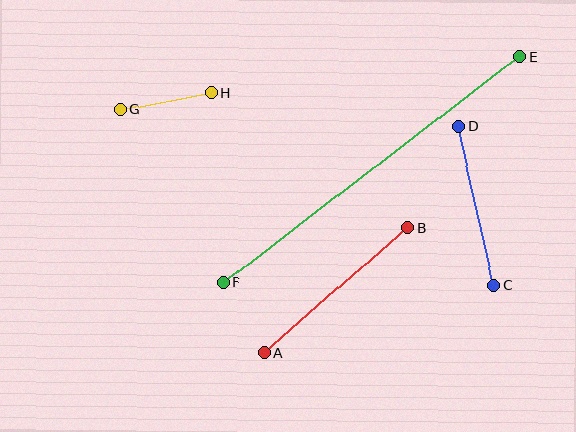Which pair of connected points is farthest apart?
Points E and F are farthest apart.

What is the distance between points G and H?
The distance is approximately 93 pixels.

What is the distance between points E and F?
The distance is approximately 372 pixels.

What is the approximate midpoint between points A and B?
The midpoint is at approximately (336, 290) pixels.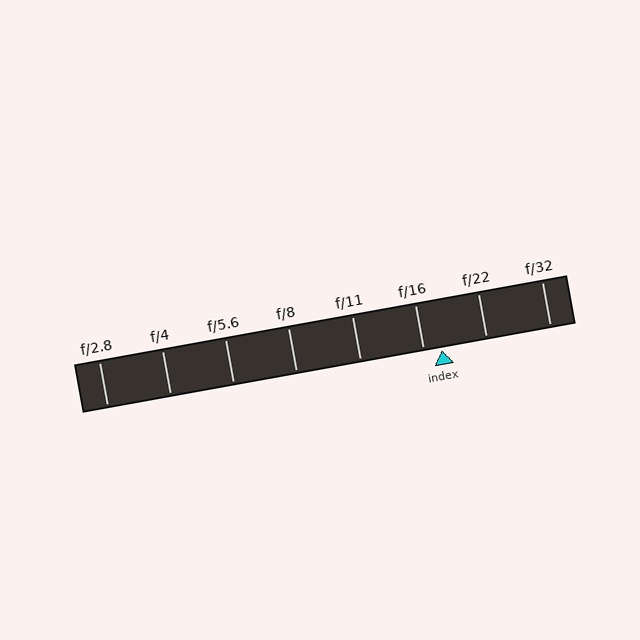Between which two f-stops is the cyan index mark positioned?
The index mark is between f/16 and f/22.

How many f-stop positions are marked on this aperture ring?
There are 8 f-stop positions marked.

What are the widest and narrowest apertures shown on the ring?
The widest aperture shown is f/2.8 and the narrowest is f/32.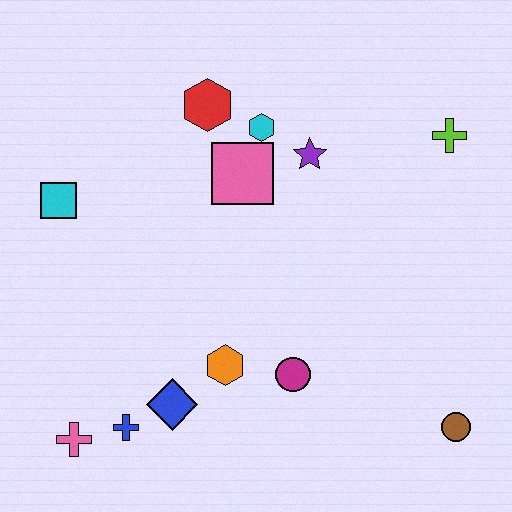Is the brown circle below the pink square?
Yes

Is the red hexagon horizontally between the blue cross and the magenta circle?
Yes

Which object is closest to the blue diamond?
The blue cross is closest to the blue diamond.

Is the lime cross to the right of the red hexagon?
Yes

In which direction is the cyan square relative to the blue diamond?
The cyan square is above the blue diamond.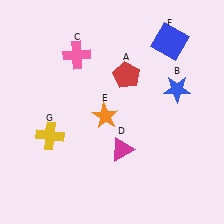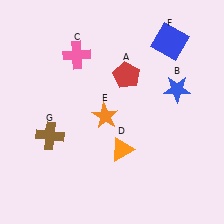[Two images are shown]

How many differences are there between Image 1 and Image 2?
There are 2 differences between the two images.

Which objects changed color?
D changed from magenta to orange. G changed from yellow to brown.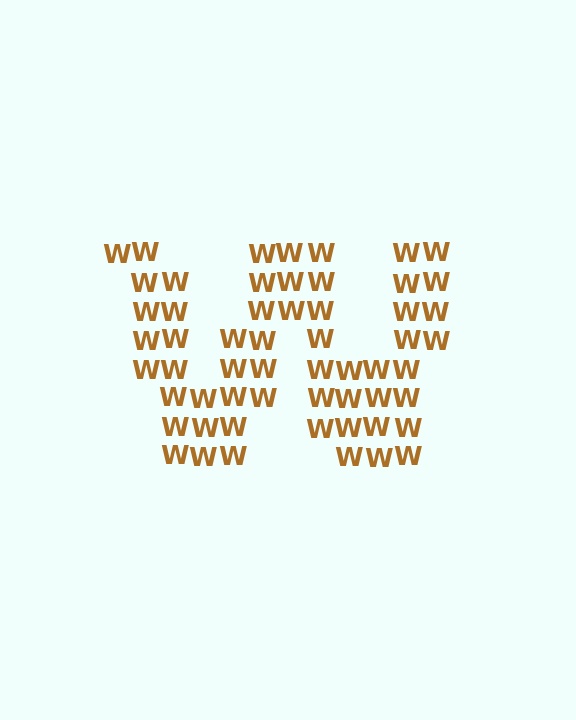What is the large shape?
The large shape is the letter W.